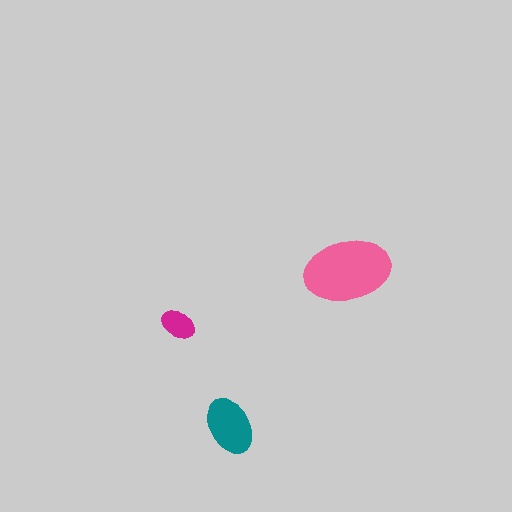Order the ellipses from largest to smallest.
the pink one, the teal one, the magenta one.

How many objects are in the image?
There are 3 objects in the image.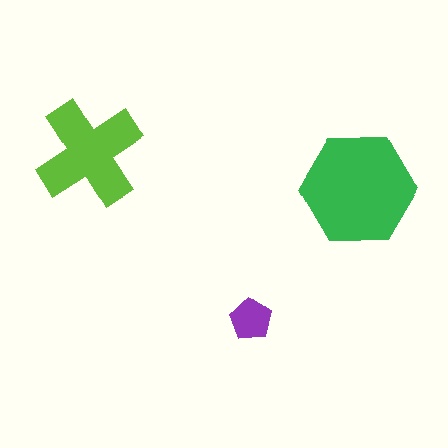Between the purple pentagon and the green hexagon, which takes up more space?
The green hexagon.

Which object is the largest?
The green hexagon.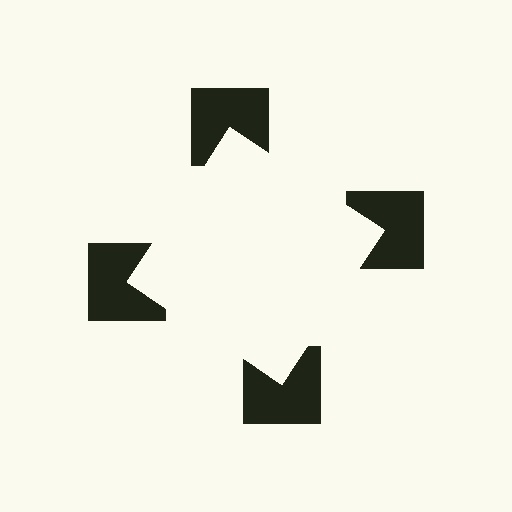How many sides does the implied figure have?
4 sides.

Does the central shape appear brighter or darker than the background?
It typically appears slightly brighter than the background, even though no actual brightness change is drawn.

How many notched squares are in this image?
There are 4 — one at each vertex of the illusory square.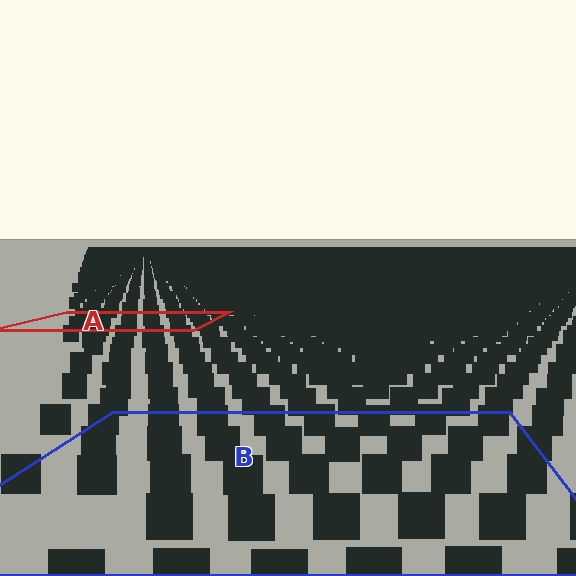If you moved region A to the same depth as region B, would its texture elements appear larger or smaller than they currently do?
They would appear larger. At a closer depth, the same texture elements are projected at a bigger on-screen size.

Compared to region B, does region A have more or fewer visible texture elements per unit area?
Region A has more texture elements per unit area — they are packed more densely because it is farther away.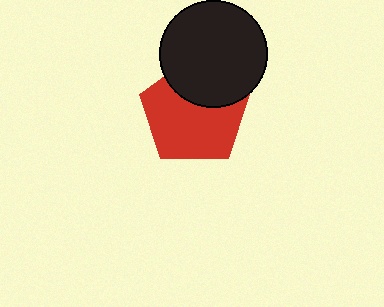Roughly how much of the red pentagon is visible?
Most of it is visible (roughly 68%).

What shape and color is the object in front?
The object in front is a black circle.